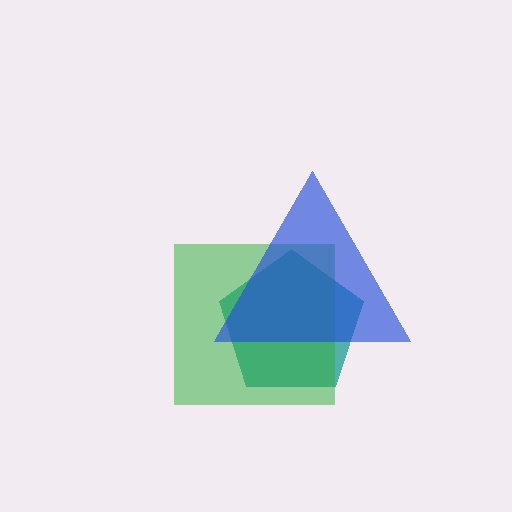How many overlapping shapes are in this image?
There are 3 overlapping shapes in the image.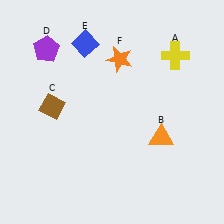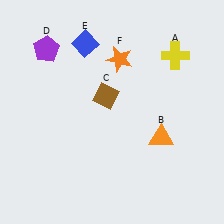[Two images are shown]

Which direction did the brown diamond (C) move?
The brown diamond (C) moved right.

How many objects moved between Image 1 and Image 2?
1 object moved between the two images.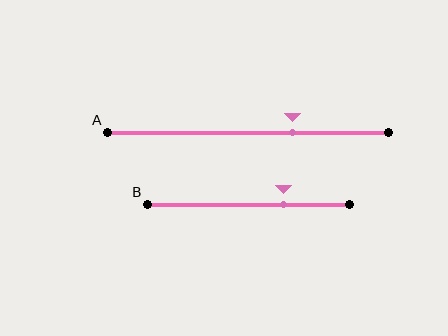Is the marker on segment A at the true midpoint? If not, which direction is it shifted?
No, the marker on segment A is shifted to the right by about 16% of the segment length.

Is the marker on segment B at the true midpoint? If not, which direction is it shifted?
No, the marker on segment B is shifted to the right by about 17% of the segment length.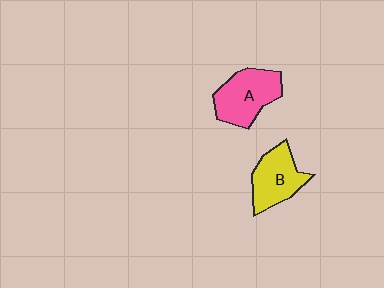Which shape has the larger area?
Shape A (pink).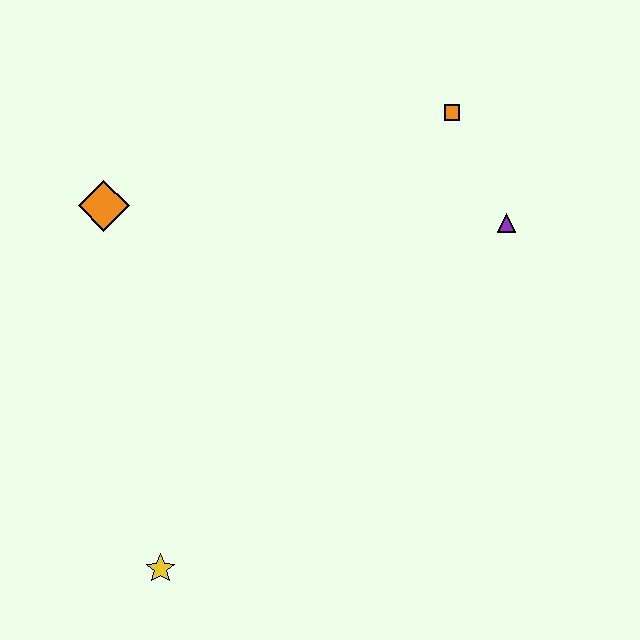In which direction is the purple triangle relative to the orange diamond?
The purple triangle is to the right of the orange diamond.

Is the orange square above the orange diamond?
Yes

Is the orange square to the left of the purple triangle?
Yes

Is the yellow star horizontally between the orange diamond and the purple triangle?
Yes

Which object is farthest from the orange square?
The yellow star is farthest from the orange square.